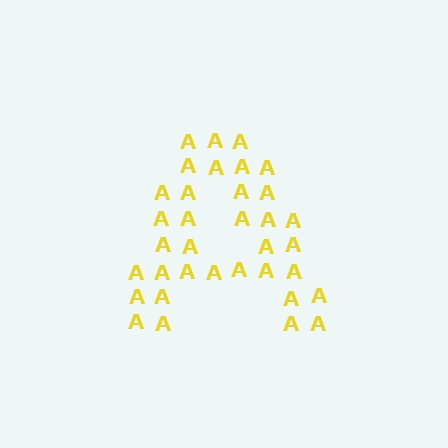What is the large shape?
The large shape is the letter A.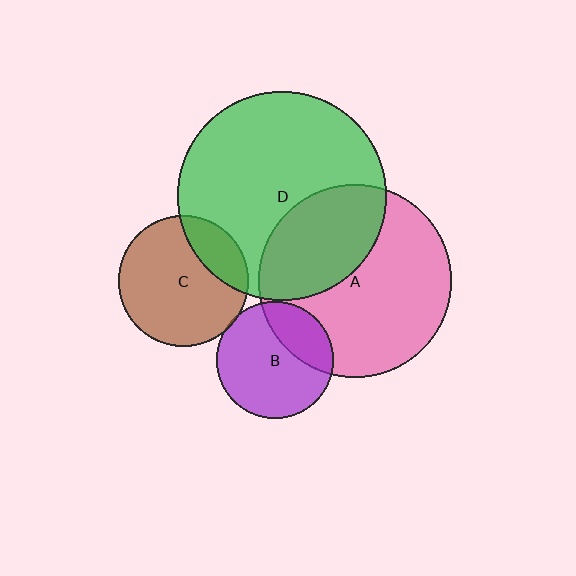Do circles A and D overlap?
Yes.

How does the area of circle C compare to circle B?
Approximately 1.2 times.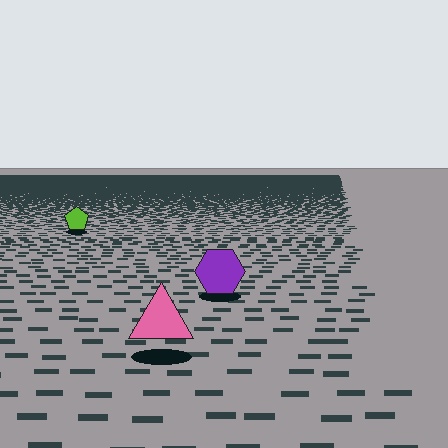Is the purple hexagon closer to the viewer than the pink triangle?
No. The pink triangle is closer — you can tell from the texture gradient: the ground texture is coarser near it.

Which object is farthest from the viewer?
The lime pentagon is farthest from the viewer. It appears smaller and the ground texture around it is denser.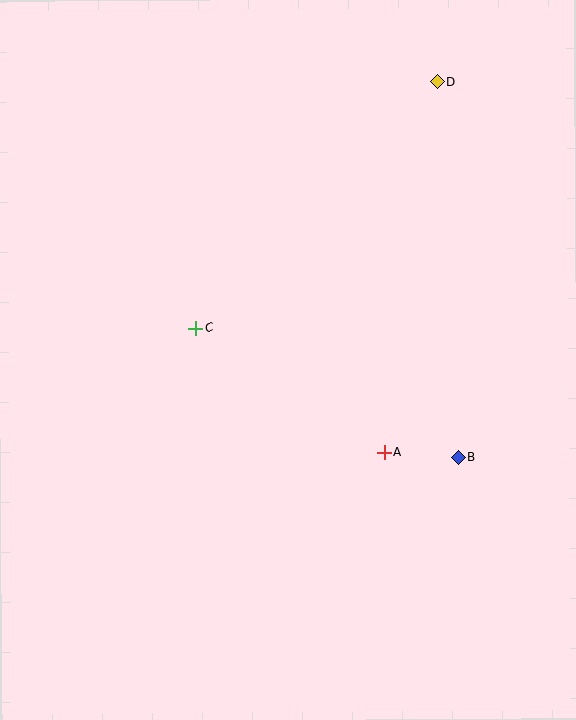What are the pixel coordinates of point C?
Point C is at (195, 328).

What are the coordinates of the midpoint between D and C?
The midpoint between D and C is at (316, 205).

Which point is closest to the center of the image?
Point C at (195, 328) is closest to the center.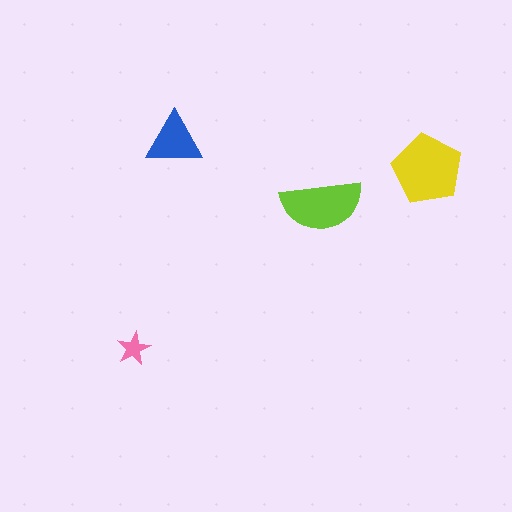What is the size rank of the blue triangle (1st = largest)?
3rd.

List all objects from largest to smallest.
The yellow pentagon, the lime semicircle, the blue triangle, the pink star.